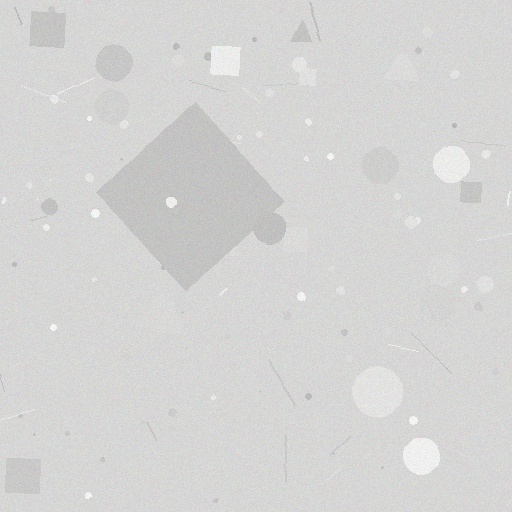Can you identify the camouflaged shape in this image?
The camouflaged shape is a diamond.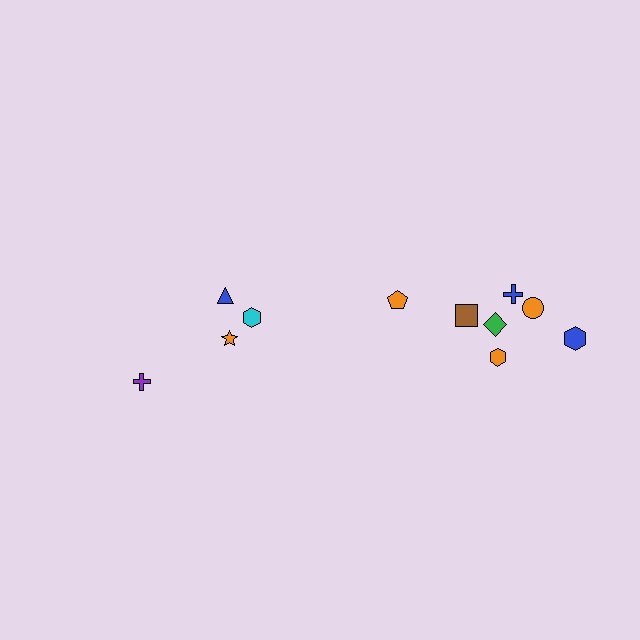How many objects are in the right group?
There are 7 objects.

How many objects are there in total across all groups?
There are 11 objects.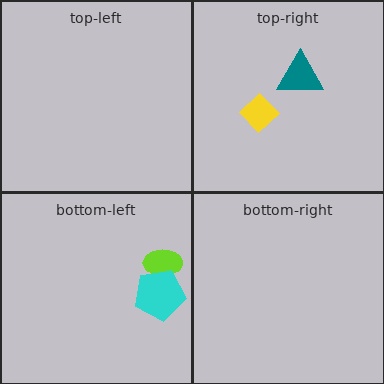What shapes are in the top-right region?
The yellow diamond, the teal triangle.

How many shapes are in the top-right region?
2.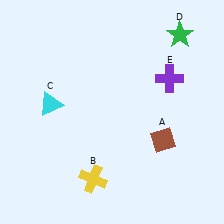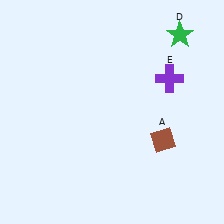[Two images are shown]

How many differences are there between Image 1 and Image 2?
There are 2 differences between the two images.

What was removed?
The cyan triangle (C), the yellow cross (B) were removed in Image 2.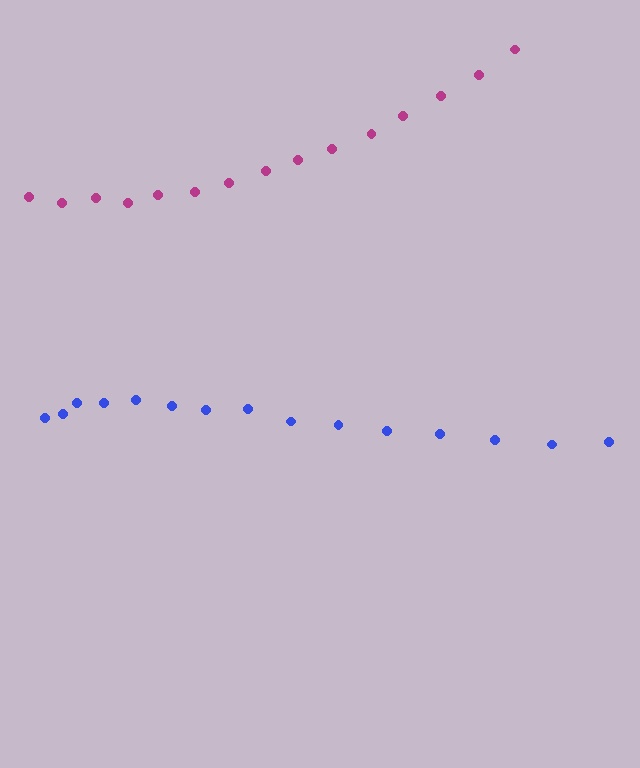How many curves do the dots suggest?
There are 2 distinct paths.